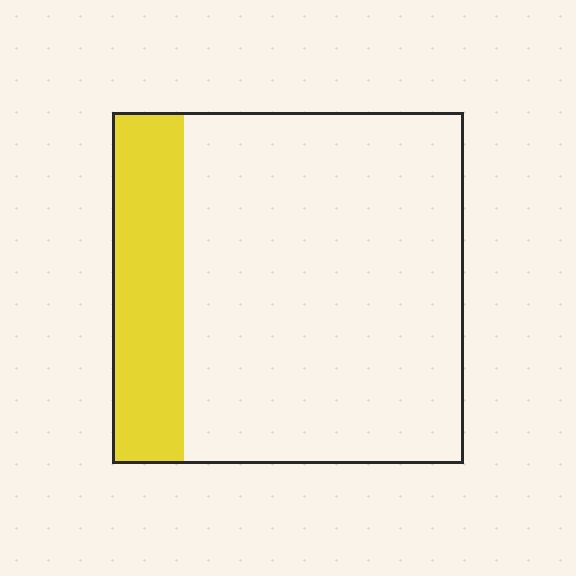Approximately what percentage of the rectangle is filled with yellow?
Approximately 20%.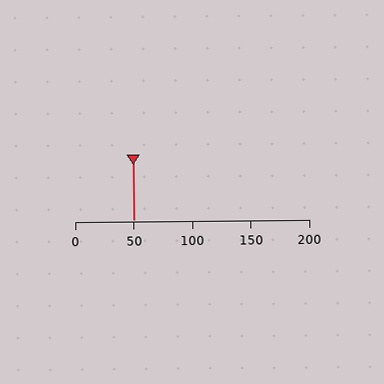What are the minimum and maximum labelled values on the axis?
The axis runs from 0 to 200.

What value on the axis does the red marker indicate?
The marker indicates approximately 50.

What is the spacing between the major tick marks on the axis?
The major ticks are spaced 50 apart.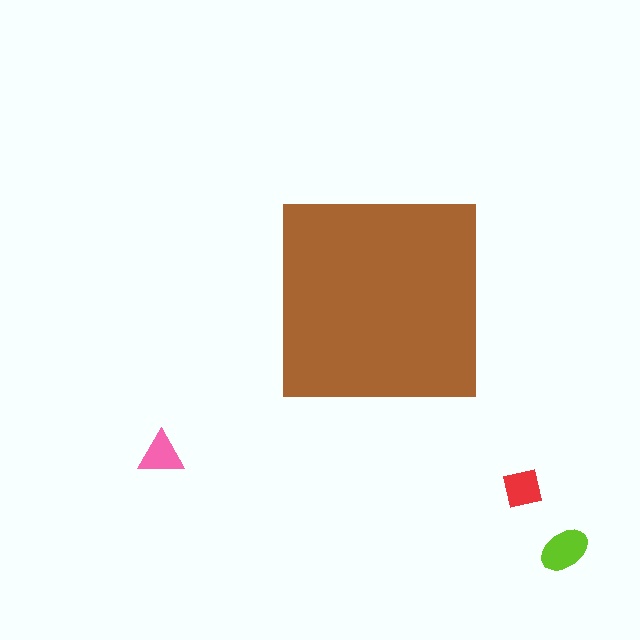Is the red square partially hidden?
No, the red square is fully visible.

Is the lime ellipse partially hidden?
No, the lime ellipse is fully visible.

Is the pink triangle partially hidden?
No, the pink triangle is fully visible.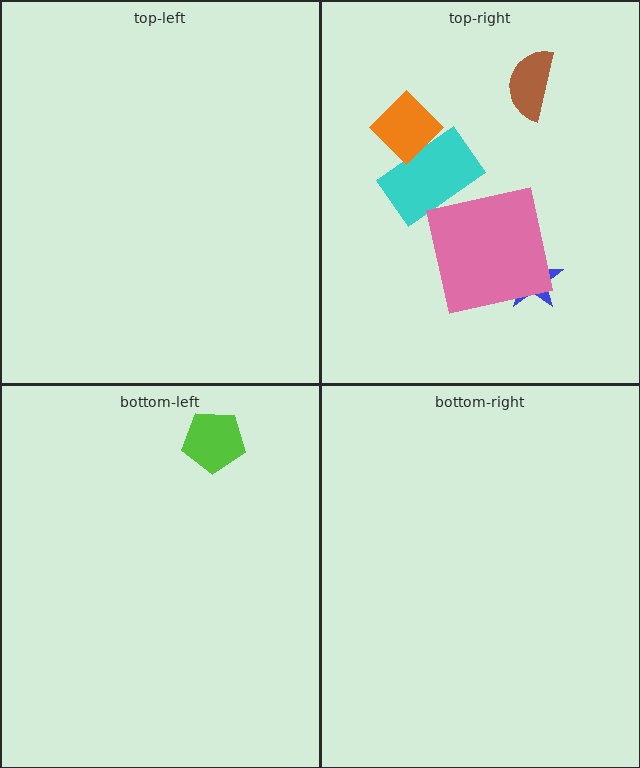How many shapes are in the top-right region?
5.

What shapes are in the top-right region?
The brown semicircle, the blue star, the cyan rectangle, the pink square, the orange diamond.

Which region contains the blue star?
The top-right region.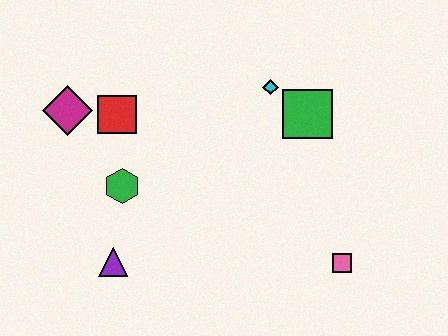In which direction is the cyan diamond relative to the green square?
The cyan diamond is to the left of the green square.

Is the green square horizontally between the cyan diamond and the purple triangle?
No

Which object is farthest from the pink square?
The magenta diamond is farthest from the pink square.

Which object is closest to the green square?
The cyan diamond is closest to the green square.